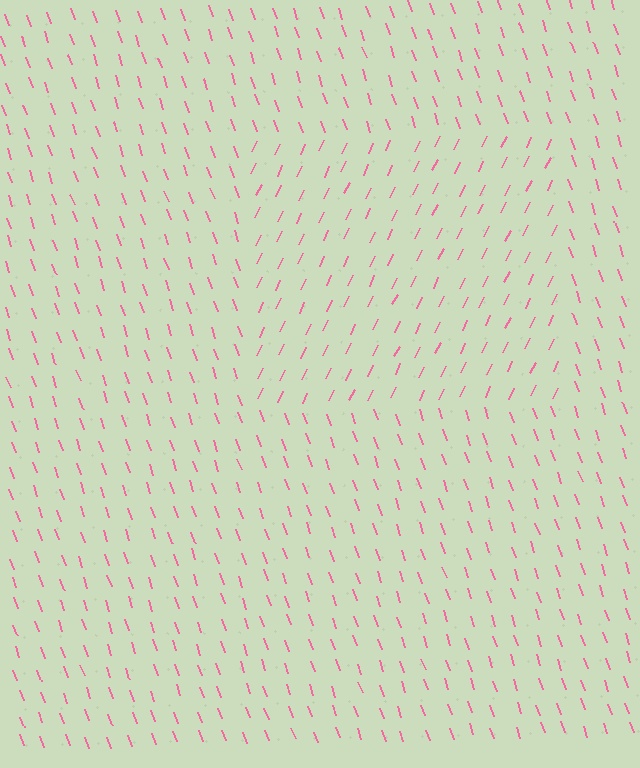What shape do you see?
I see a rectangle.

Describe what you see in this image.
The image is filled with small pink line segments. A rectangle region in the image has lines oriented differently from the surrounding lines, creating a visible texture boundary.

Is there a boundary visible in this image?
Yes, there is a texture boundary formed by a change in line orientation.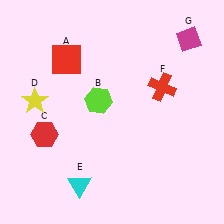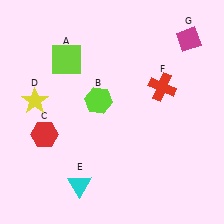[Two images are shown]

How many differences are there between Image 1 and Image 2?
There is 1 difference between the two images.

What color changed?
The square (A) changed from red in Image 1 to lime in Image 2.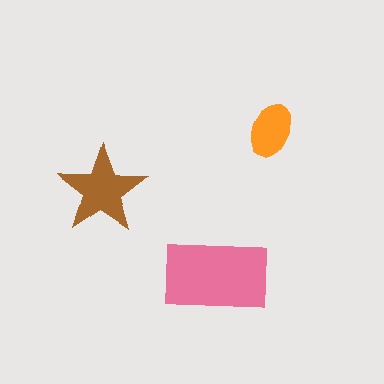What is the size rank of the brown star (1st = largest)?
2nd.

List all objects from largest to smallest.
The pink rectangle, the brown star, the orange ellipse.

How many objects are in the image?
There are 3 objects in the image.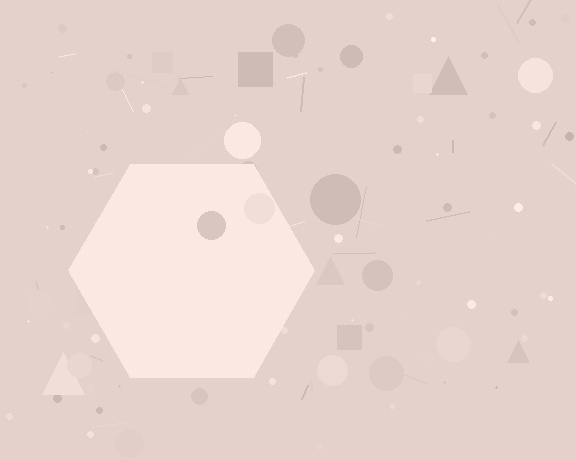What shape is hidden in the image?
A hexagon is hidden in the image.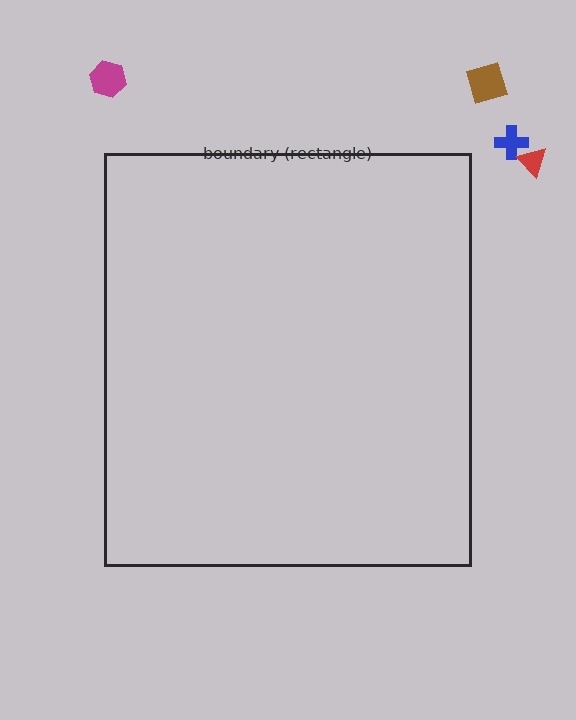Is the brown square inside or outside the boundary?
Outside.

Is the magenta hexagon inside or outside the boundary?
Outside.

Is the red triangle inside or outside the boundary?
Outside.